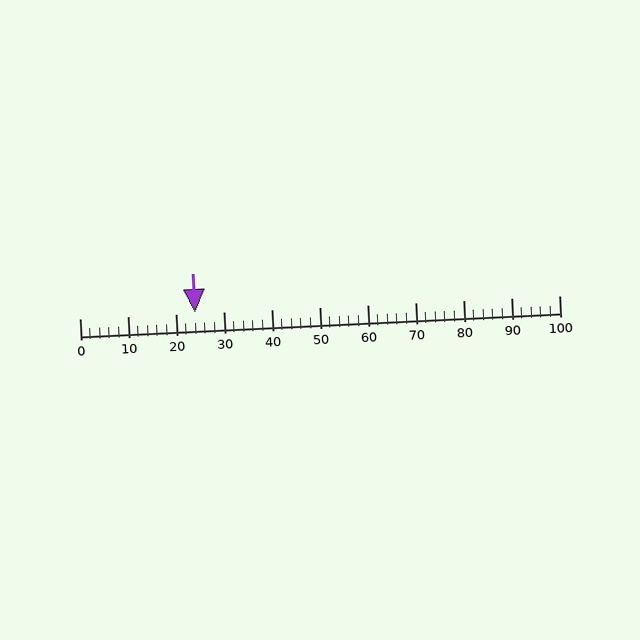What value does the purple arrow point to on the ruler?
The purple arrow points to approximately 24.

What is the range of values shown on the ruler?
The ruler shows values from 0 to 100.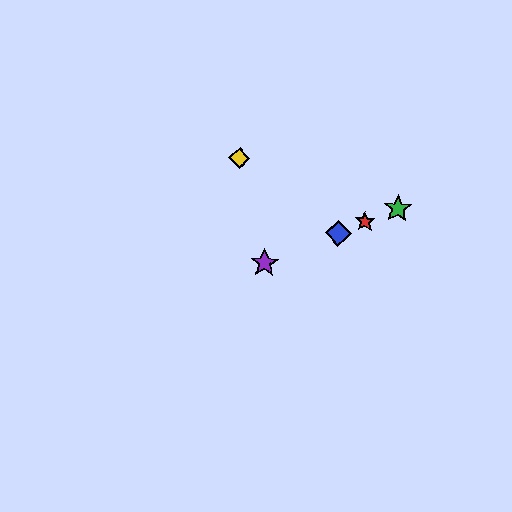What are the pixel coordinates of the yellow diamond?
The yellow diamond is at (240, 158).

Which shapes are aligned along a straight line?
The red star, the blue diamond, the green star, the purple star are aligned along a straight line.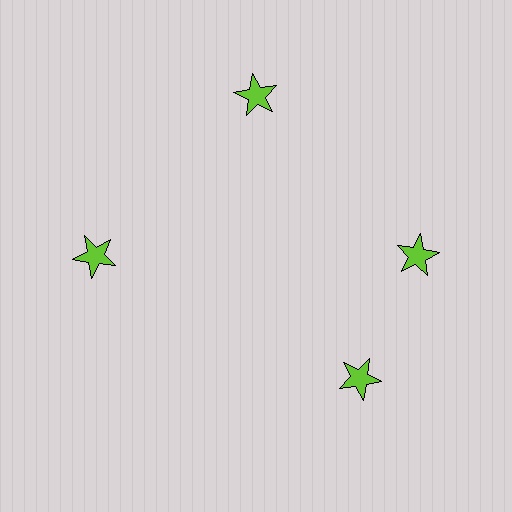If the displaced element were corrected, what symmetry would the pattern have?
It would have 4-fold rotational symmetry — the pattern would map onto itself every 90 degrees.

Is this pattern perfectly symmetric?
No. The 4 lime stars are arranged in a ring, but one element near the 6 o'clock position is rotated out of alignment along the ring, breaking the 4-fold rotational symmetry.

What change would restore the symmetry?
The symmetry would be restored by rotating it back into even spacing with its neighbors so that all 4 stars sit at equal angles and equal distance from the center.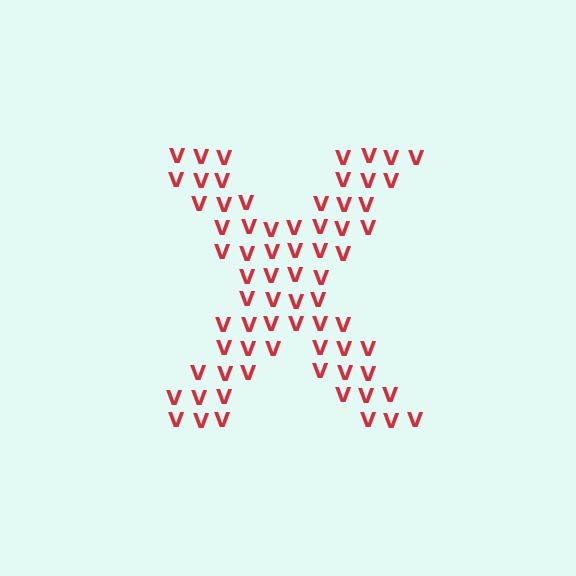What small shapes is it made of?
It is made of small letter V's.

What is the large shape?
The large shape is the letter X.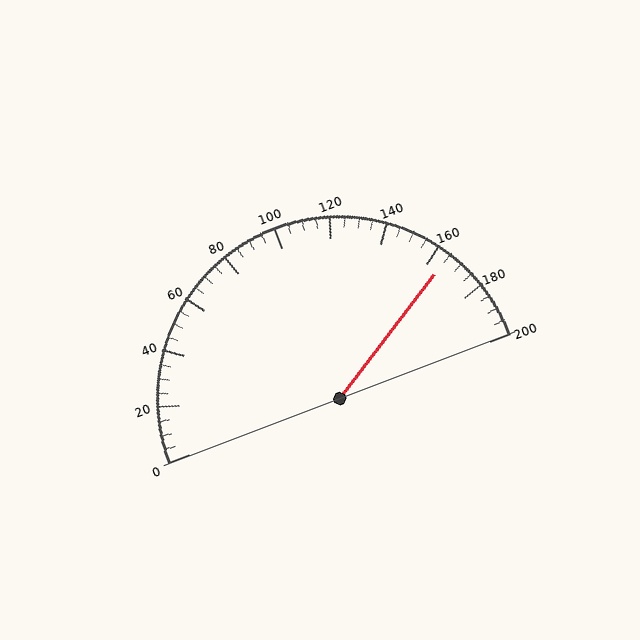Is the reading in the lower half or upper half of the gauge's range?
The reading is in the upper half of the range (0 to 200).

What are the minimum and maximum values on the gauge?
The gauge ranges from 0 to 200.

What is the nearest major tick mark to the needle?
The nearest major tick mark is 160.